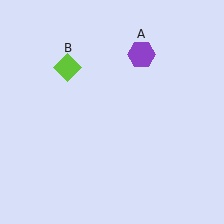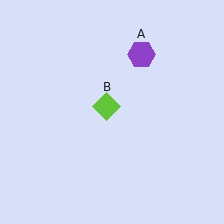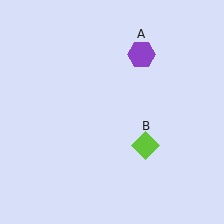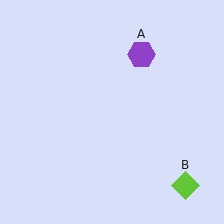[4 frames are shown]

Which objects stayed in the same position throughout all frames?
Purple hexagon (object A) remained stationary.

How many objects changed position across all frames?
1 object changed position: lime diamond (object B).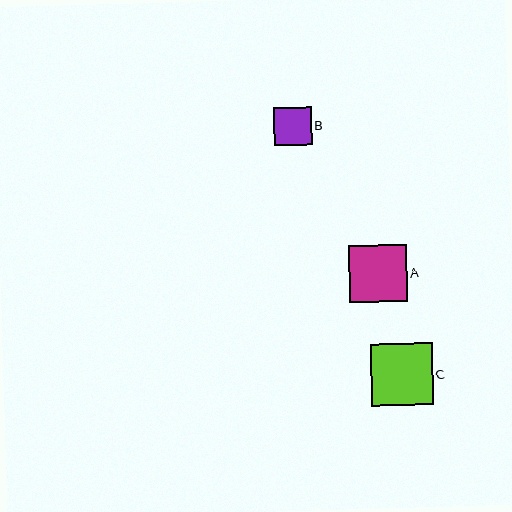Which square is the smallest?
Square B is the smallest with a size of approximately 38 pixels.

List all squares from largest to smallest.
From largest to smallest: C, A, B.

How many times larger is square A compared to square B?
Square A is approximately 1.5 times the size of square B.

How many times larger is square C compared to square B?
Square C is approximately 1.6 times the size of square B.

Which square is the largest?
Square C is the largest with a size of approximately 62 pixels.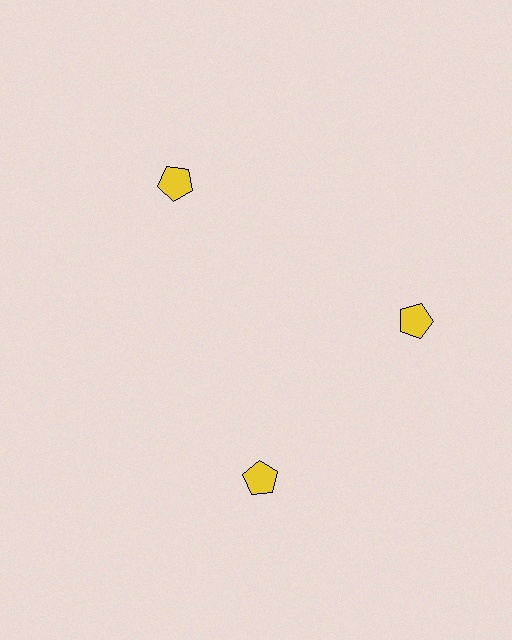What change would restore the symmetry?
The symmetry would be restored by rotating it back into even spacing with its neighbors so that all 3 pentagons sit at equal angles and equal distance from the center.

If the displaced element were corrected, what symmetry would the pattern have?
It would have 3-fold rotational symmetry — the pattern would map onto itself every 120 degrees.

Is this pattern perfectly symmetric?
No. The 3 yellow pentagons are arranged in a ring, but one element near the 7 o'clock position is rotated out of alignment along the ring, breaking the 3-fold rotational symmetry.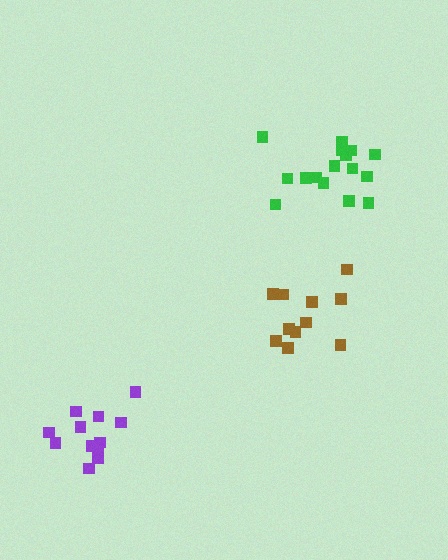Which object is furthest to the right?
The green cluster is rightmost.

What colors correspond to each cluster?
The clusters are colored: green, brown, purple.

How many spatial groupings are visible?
There are 3 spatial groupings.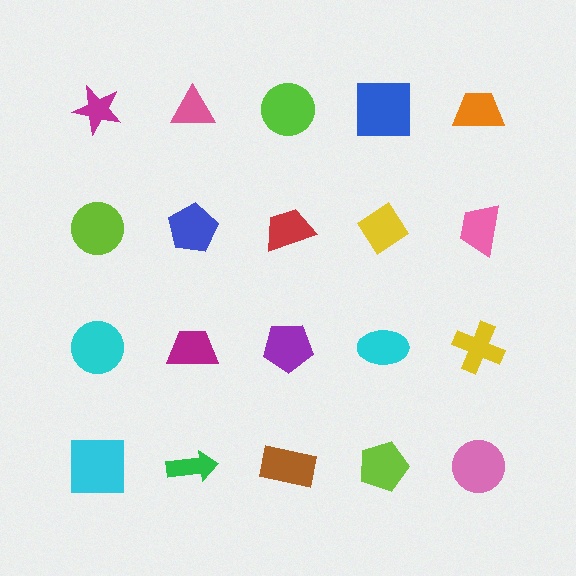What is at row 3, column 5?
A yellow cross.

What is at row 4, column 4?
A lime pentagon.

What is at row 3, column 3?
A purple pentagon.